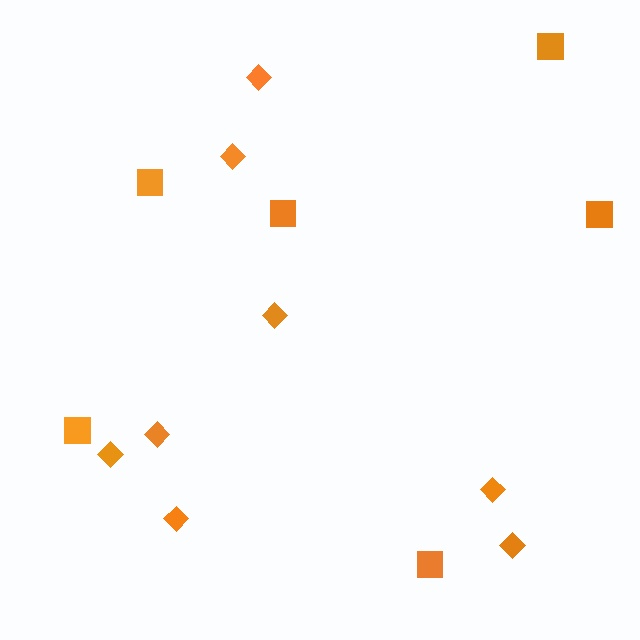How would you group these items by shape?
There are 2 groups: one group of diamonds (8) and one group of squares (6).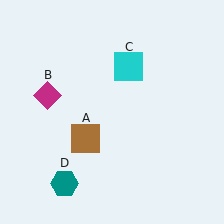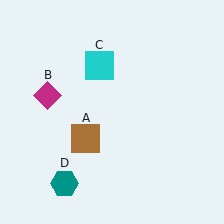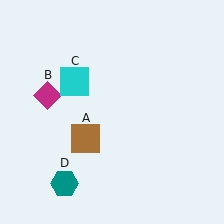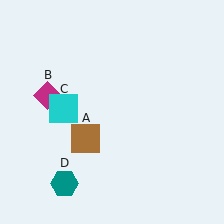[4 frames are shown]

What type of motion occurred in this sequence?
The cyan square (object C) rotated counterclockwise around the center of the scene.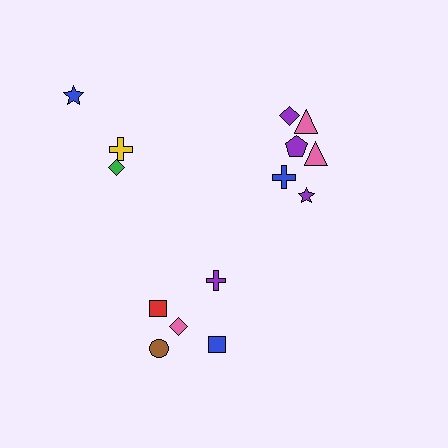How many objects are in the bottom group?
There are 5 objects.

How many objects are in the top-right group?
There are 6 objects.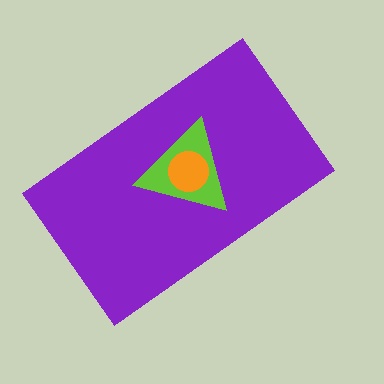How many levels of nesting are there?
3.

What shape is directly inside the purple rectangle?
The lime triangle.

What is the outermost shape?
The purple rectangle.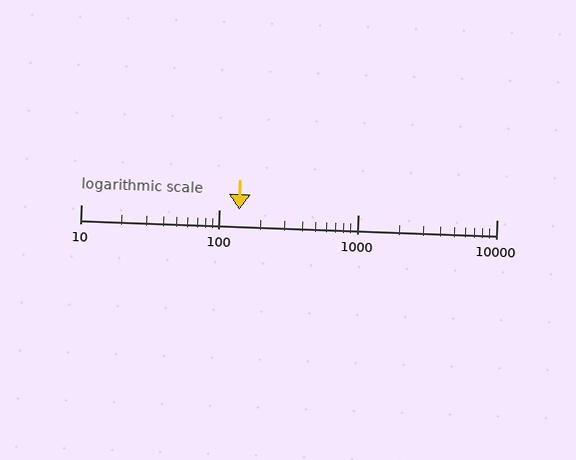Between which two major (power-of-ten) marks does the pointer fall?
The pointer is between 100 and 1000.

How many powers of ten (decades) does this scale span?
The scale spans 3 decades, from 10 to 10000.